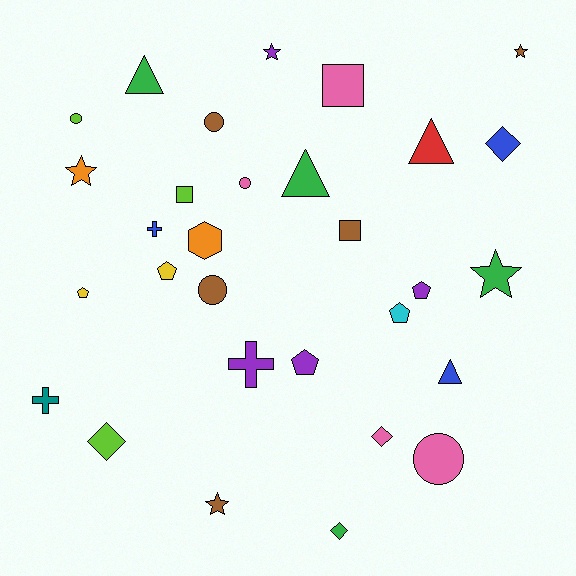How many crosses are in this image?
There are 3 crosses.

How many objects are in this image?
There are 30 objects.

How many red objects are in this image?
There is 1 red object.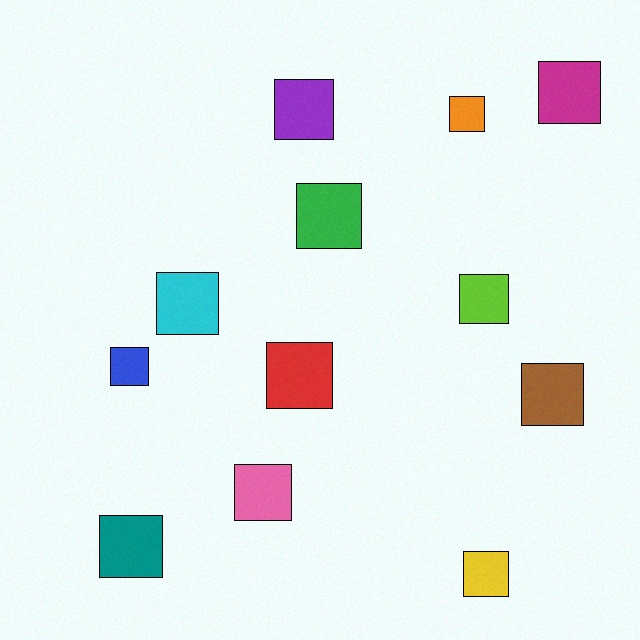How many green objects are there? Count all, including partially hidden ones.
There is 1 green object.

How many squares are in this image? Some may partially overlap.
There are 12 squares.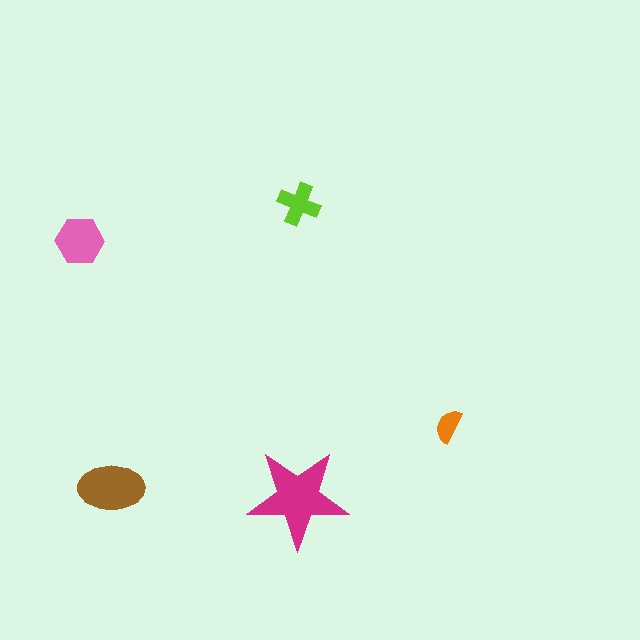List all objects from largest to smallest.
The magenta star, the brown ellipse, the pink hexagon, the lime cross, the orange semicircle.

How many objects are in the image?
There are 5 objects in the image.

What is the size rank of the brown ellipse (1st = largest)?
2nd.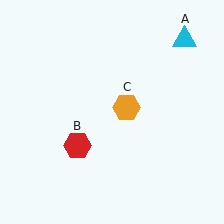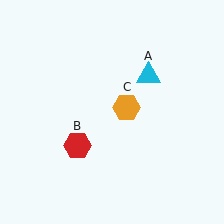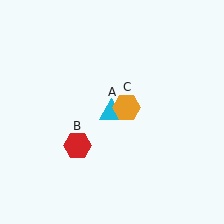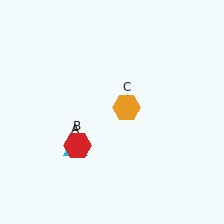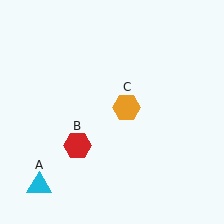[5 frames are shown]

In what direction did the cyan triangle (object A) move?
The cyan triangle (object A) moved down and to the left.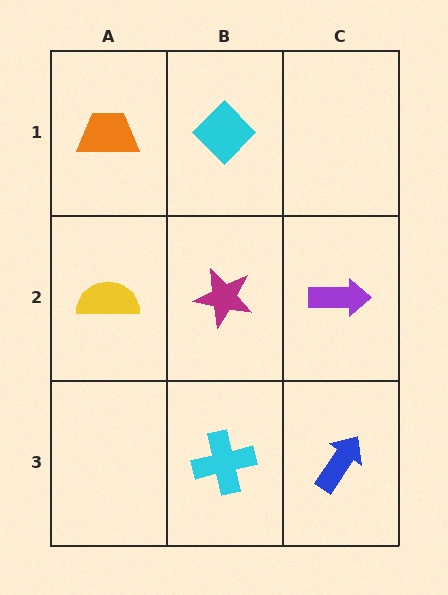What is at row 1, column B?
A cyan diamond.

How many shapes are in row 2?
3 shapes.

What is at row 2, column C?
A purple arrow.